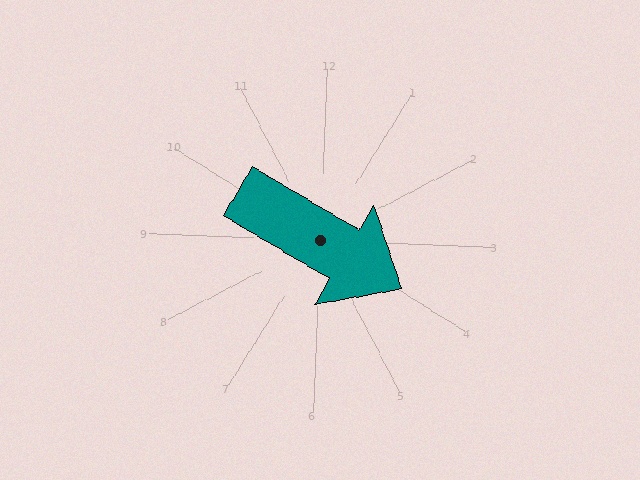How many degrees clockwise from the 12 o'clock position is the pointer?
Approximately 119 degrees.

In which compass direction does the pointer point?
Southeast.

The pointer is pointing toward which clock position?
Roughly 4 o'clock.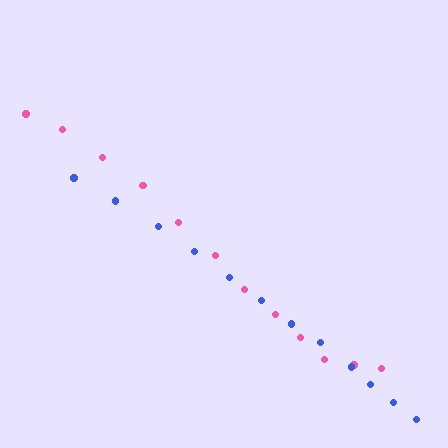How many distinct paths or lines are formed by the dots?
There are 2 distinct paths.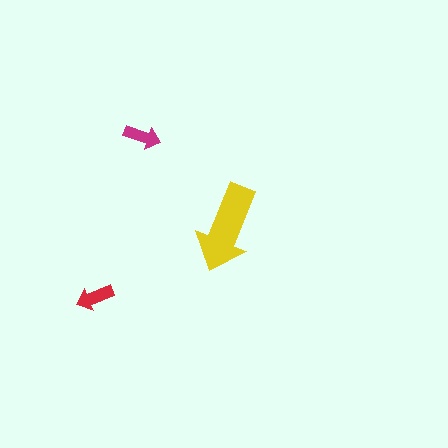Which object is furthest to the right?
The yellow arrow is rightmost.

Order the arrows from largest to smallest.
the yellow one, the red one, the magenta one.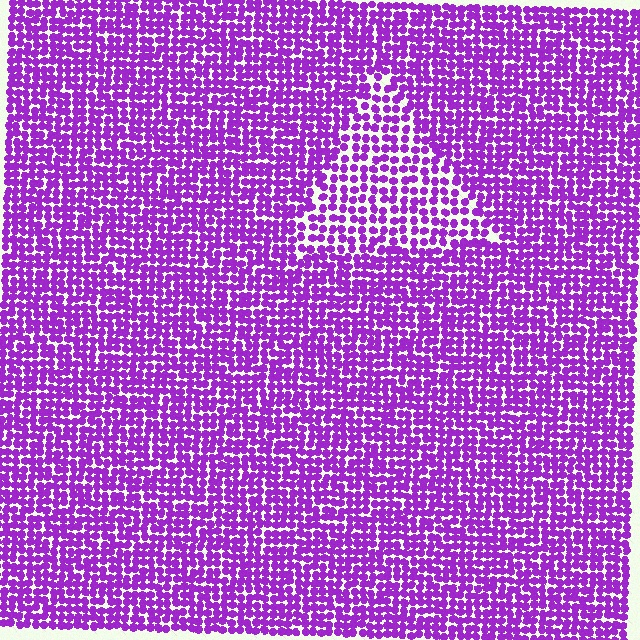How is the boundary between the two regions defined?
The boundary is defined by a change in element density (approximately 1.5x ratio). All elements are the same color, size, and shape.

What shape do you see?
I see a triangle.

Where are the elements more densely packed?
The elements are more densely packed outside the triangle boundary.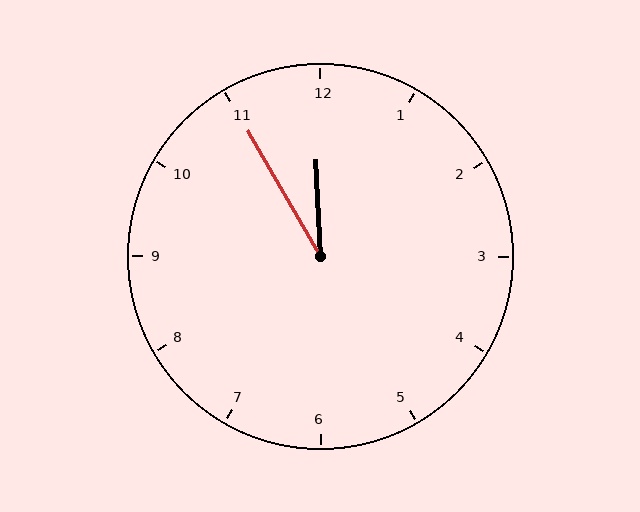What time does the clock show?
11:55.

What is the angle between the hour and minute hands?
Approximately 28 degrees.